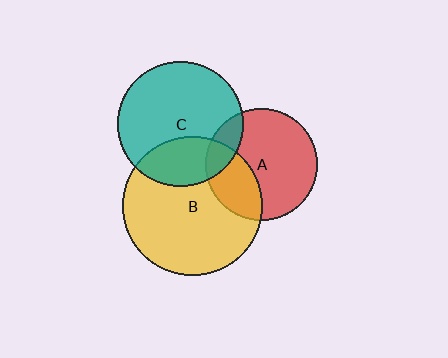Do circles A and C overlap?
Yes.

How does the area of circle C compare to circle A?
Approximately 1.2 times.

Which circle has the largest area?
Circle B (yellow).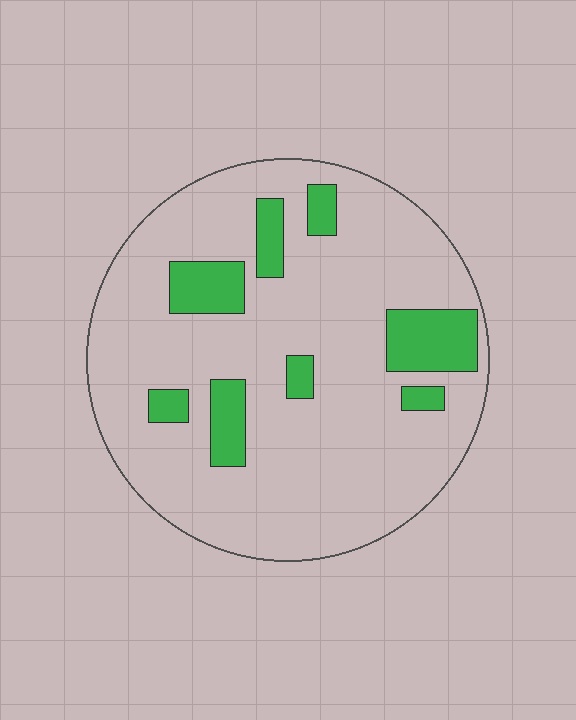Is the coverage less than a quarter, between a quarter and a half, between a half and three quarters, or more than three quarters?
Less than a quarter.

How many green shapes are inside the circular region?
8.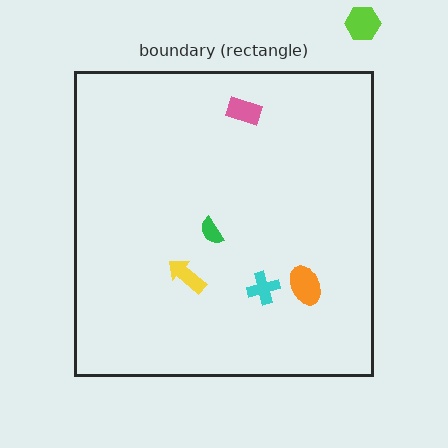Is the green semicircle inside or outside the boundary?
Inside.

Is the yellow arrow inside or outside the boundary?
Inside.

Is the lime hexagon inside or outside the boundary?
Outside.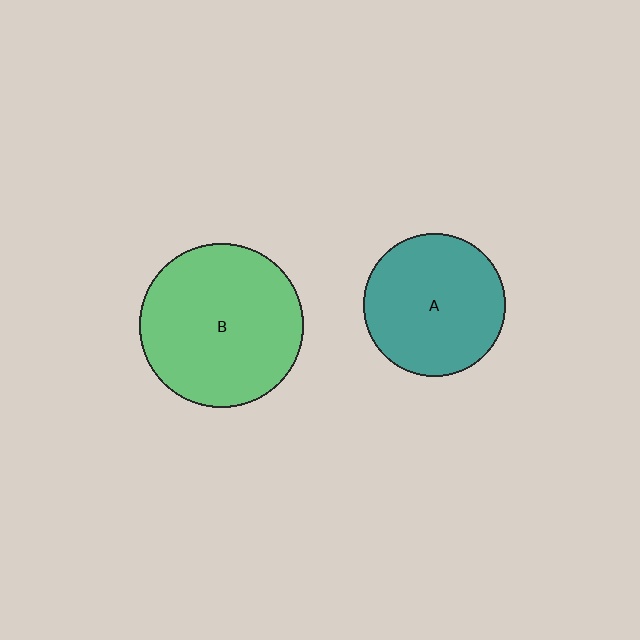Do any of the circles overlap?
No, none of the circles overlap.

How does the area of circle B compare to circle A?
Approximately 1.3 times.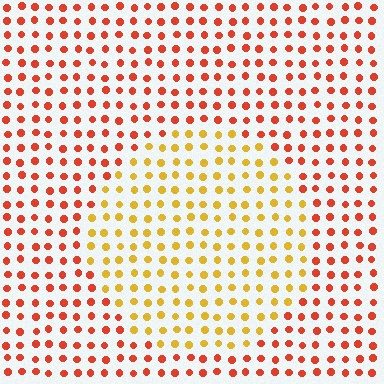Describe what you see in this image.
The image is filled with small red elements in a uniform arrangement. A circle-shaped region is visible where the elements are tinted to a slightly different hue, forming a subtle color boundary.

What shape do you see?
I see a circle.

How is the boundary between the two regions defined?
The boundary is defined purely by a slight shift in hue (about 40 degrees). Spacing, size, and orientation are identical on both sides.